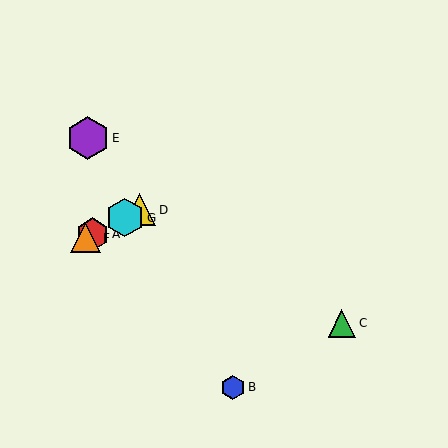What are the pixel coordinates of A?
Object A is at (92, 234).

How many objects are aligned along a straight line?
4 objects (A, D, F, G) are aligned along a straight line.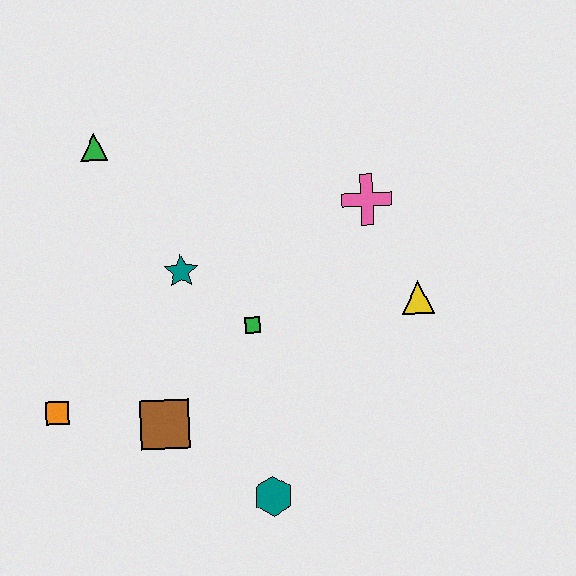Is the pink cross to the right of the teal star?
Yes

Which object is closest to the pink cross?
The yellow triangle is closest to the pink cross.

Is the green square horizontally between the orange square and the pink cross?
Yes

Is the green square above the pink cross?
No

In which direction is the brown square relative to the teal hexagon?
The brown square is to the left of the teal hexagon.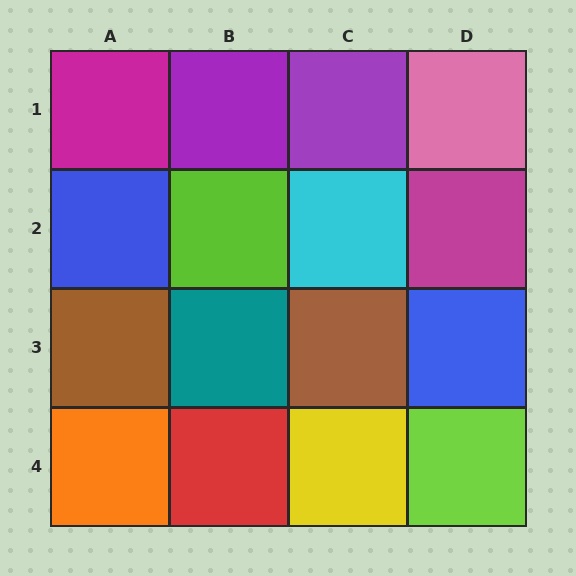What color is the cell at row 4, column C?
Yellow.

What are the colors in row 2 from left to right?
Blue, lime, cyan, magenta.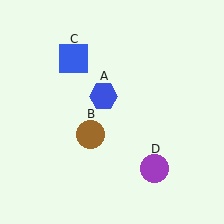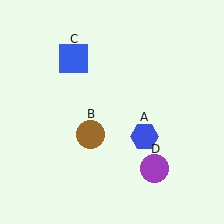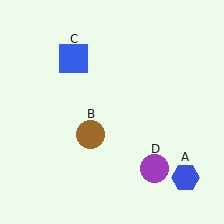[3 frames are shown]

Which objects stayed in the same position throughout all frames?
Brown circle (object B) and blue square (object C) and purple circle (object D) remained stationary.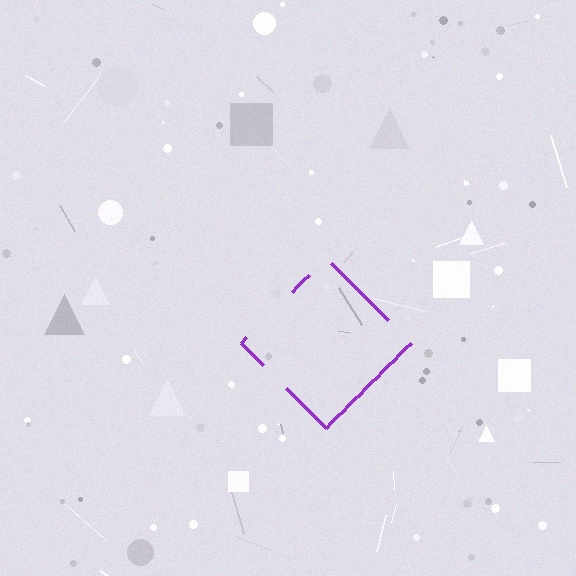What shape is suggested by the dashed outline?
The dashed outline suggests a diamond.